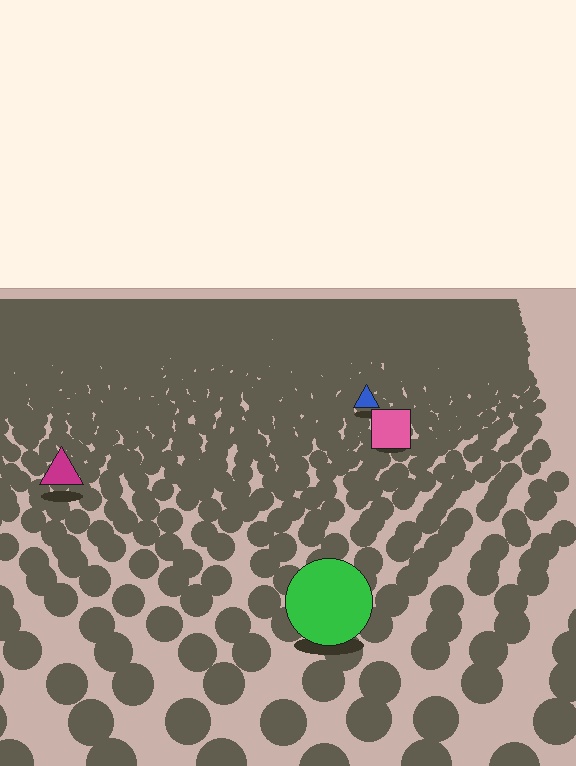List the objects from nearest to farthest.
From nearest to farthest: the green circle, the magenta triangle, the pink square, the blue triangle.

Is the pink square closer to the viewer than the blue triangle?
Yes. The pink square is closer — you can tell from the texture gradient: the ground texture is coarser near it.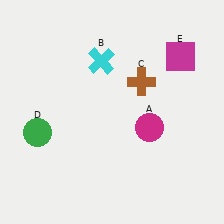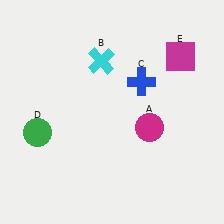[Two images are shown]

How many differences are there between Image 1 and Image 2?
There is 1 difference between the two images.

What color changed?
The cross (C) changed from brown in Image 1 to blue in Image 2.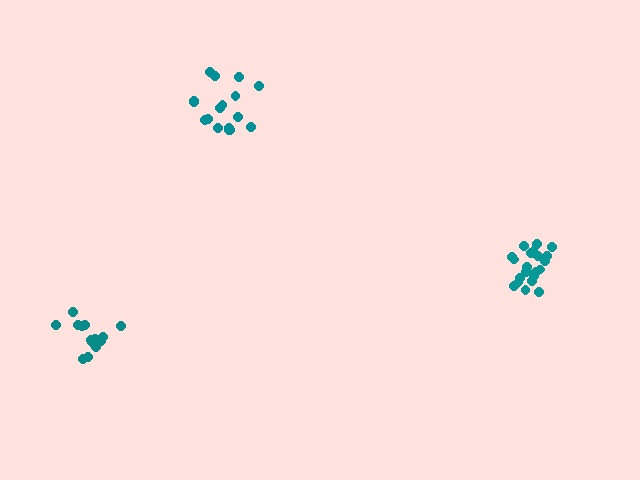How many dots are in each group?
Group 1: 17 dots, Group 2: 21 dots, Group 3: 15 dots (53 total).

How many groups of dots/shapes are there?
There are 3 groups.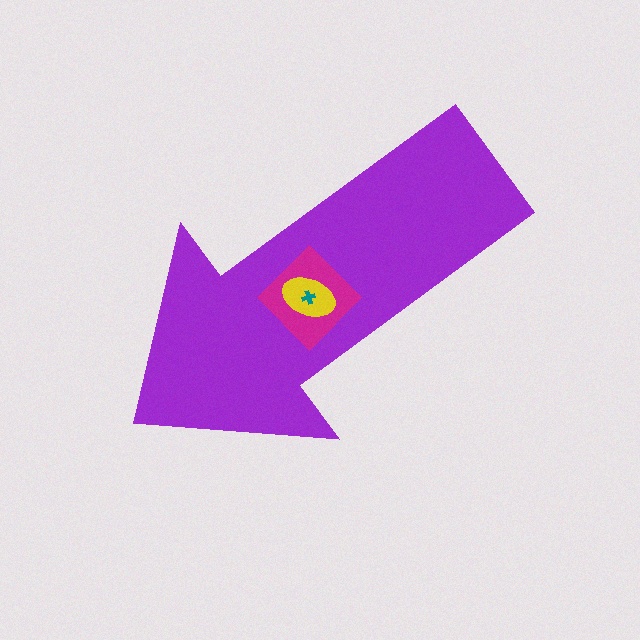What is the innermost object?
The teal cross.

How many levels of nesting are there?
4.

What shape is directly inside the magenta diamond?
The yellow ellipse.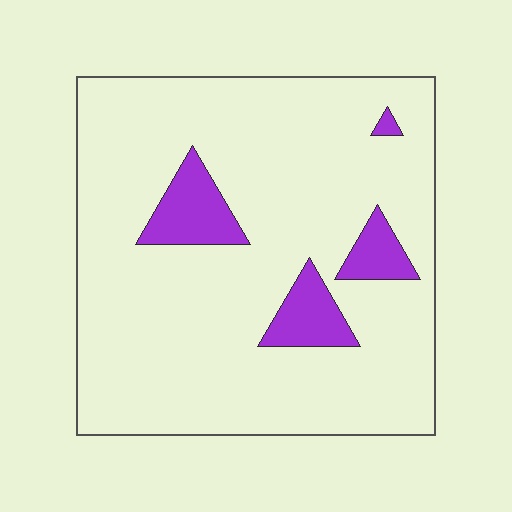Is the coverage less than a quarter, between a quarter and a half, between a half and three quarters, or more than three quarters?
Less than a quarter.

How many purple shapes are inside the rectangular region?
4.